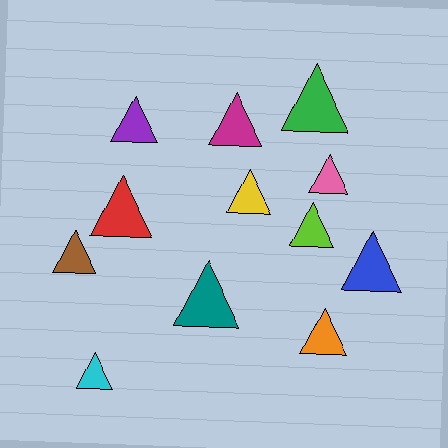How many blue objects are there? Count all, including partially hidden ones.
There is 1 blue object.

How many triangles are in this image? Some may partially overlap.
There are 12 triangles.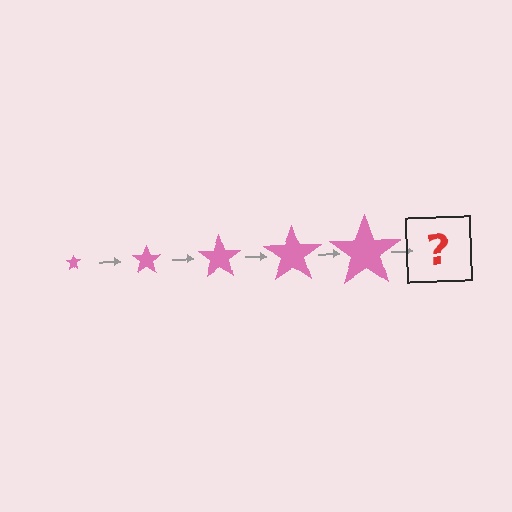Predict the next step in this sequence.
The next step is a pink star, larger than the previous one.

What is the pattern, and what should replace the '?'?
The pattern is that the star gets progressively larger each step. The '?' should be a pink star, larger than the previous one.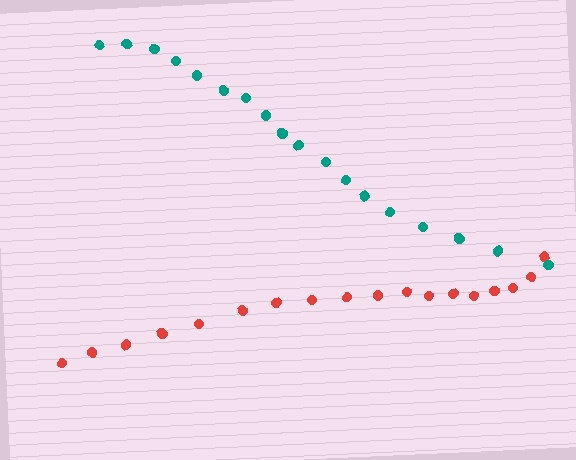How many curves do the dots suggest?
There are 2 distinct paths.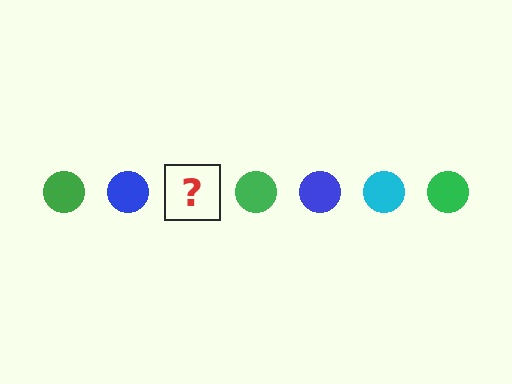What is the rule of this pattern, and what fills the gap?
The rule is that the pattern cycles through green, blue, cyan circles. The gap should be filled with a cyan circle.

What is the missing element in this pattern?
The missing element is a cyan circle.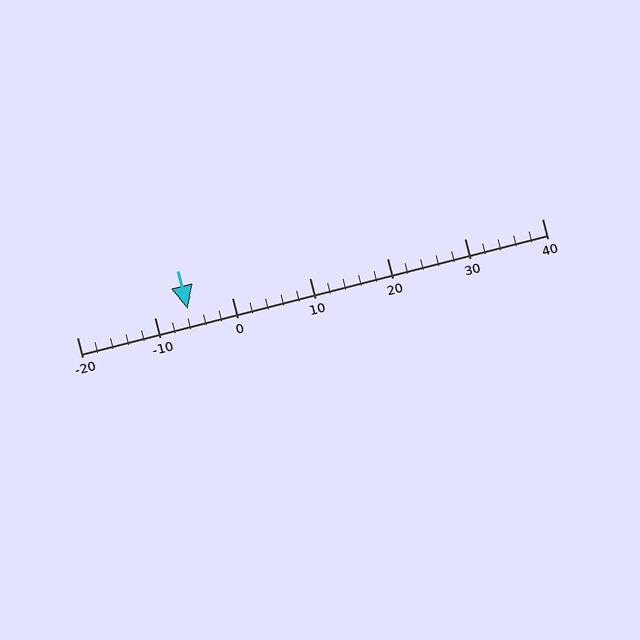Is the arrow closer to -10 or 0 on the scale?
The arrow is closer to -10.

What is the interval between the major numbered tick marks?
The major tick marks are spaced 10 units apart.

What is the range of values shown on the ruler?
The ruler shows values from -20 to 40.